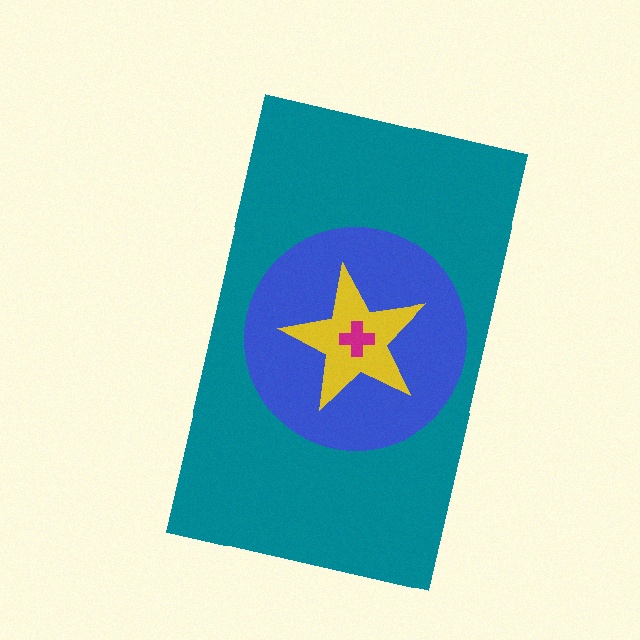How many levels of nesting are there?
4.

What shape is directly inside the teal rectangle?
The blue circle.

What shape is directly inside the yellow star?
The magenta cross.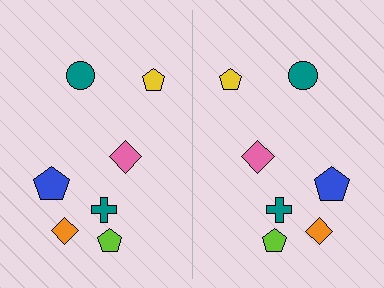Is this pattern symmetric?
Yes, this pattern has bilateral (reflection) symmetry.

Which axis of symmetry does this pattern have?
The pattern has a vertical axis of symmetry running through the center of the image.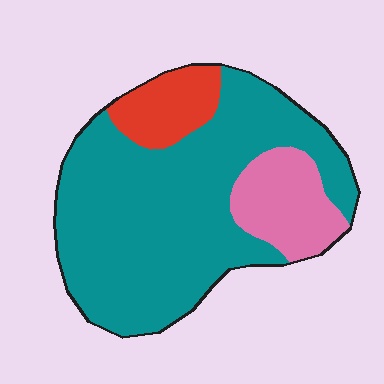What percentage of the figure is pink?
Pink covers 16% of the figure.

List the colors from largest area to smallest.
From largest to smallest: teal, pink, red.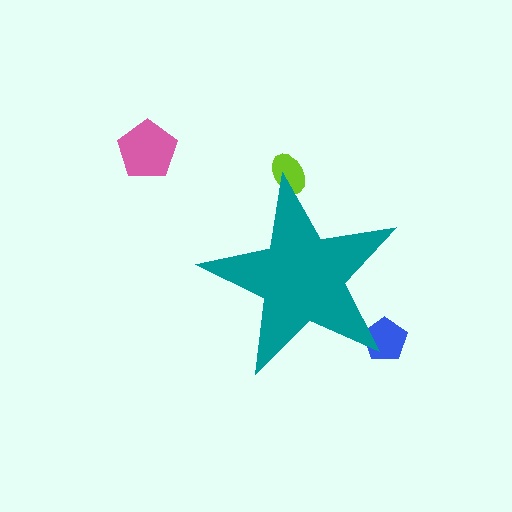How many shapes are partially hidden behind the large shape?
2 shapes are partially hidden.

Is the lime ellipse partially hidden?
Yes, the lime ellipse is partially hidden behind the teal star.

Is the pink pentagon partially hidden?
No, the pink pentagon is fully visible.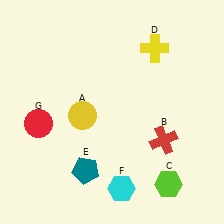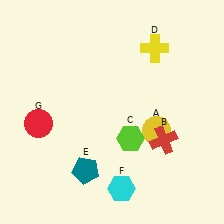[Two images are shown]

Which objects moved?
The objects that moved are: the yellow circle (A), the lime hexagon (C).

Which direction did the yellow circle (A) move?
The yellow circle (A) moved right.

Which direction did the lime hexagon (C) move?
The lime hexagon (C) moved up.